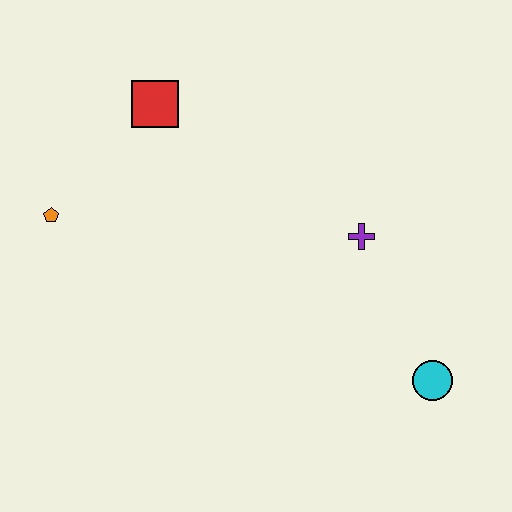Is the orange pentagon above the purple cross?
Yes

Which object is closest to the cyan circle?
The purple cross is closest to the cyan circle.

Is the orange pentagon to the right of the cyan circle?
No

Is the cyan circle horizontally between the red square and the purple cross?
No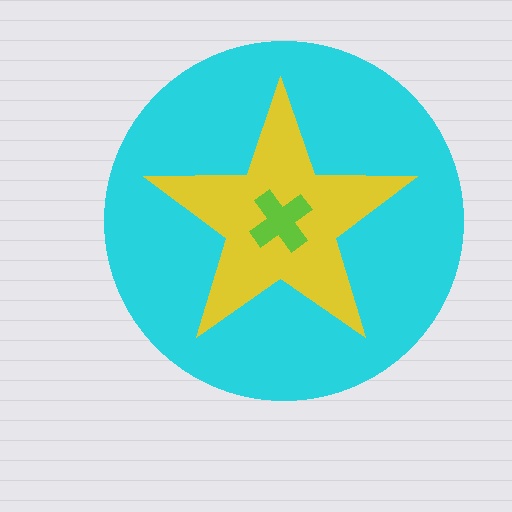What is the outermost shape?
The cyan circle.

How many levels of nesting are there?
3.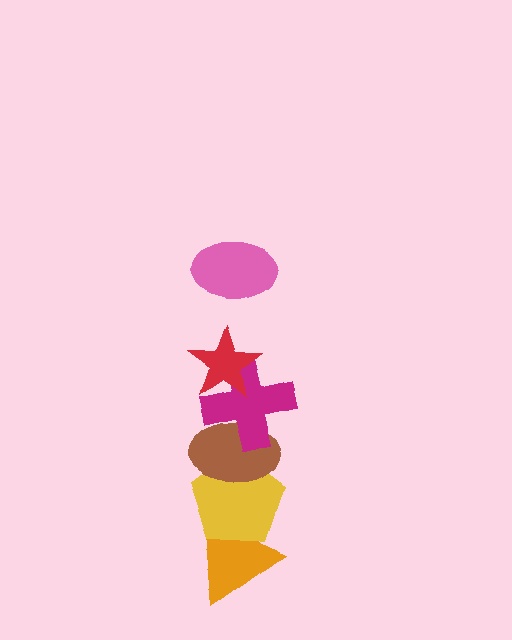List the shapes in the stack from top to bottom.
From top to bottom: the pink ellipse, the red star, the magenta cross, the brown ellipse, the yellow pentagon, the orange triangle.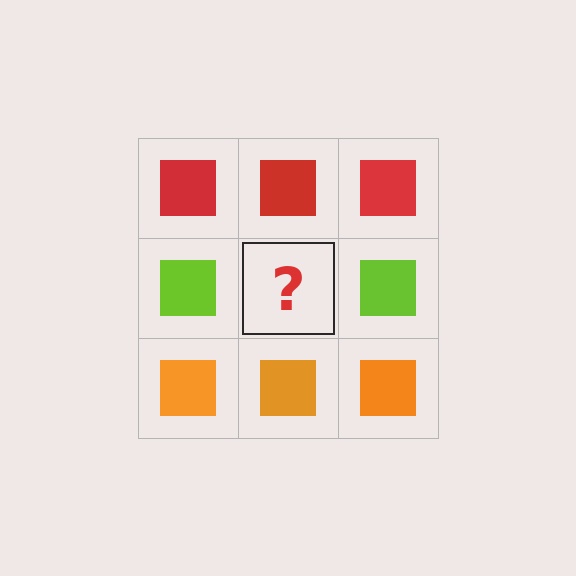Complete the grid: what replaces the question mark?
The question mark should be replaced with a lime square.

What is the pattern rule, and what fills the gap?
The rule is that each row has a consistent color. The gap should be filled with a lime square.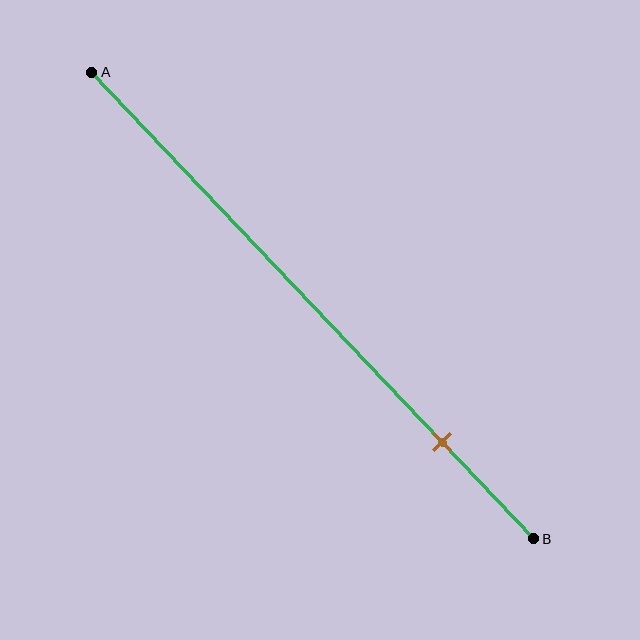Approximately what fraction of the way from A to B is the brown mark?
The brown mark is approximately 80% of the way from A to B.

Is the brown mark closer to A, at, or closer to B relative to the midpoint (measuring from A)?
The brown mark is closer to point B than the midpoint of segment AB.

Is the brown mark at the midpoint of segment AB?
No, the mark is at about 80% from A, not at the 50% midpoint.